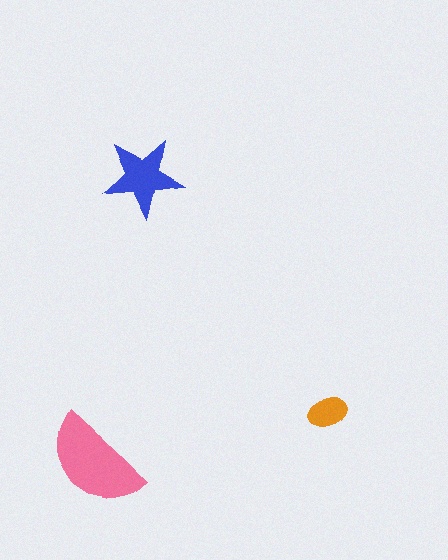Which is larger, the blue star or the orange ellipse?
The blue star.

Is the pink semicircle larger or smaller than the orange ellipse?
Larger.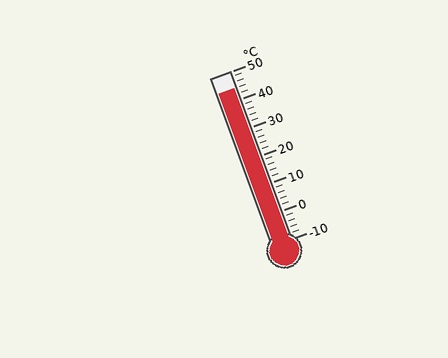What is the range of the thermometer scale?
The thermometer scale ranges from -10°C to 50°C.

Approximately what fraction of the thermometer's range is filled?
The thermometer is filled to approximately 90% of its range.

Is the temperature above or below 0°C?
The temperature is above 0°C.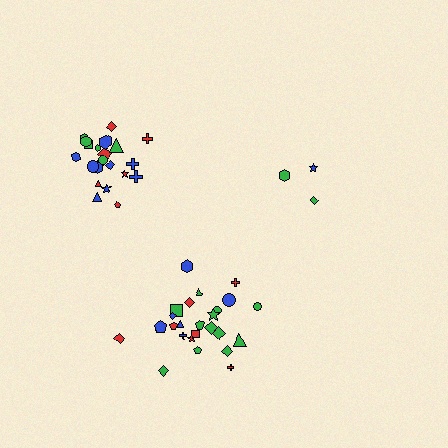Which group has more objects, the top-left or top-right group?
The top-left group.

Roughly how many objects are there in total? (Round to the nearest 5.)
Roughly 50 objects in total.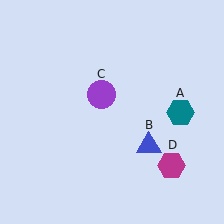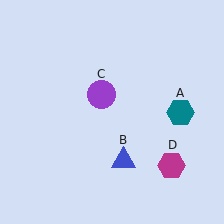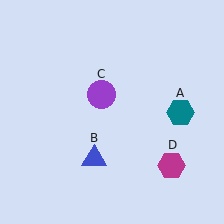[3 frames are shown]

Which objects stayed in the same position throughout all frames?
Teal hexagon (object A) and purple circle (object C) and magenta hexagon (object D) remained stationary.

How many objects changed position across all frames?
1 object changed position: blue triangle (object B).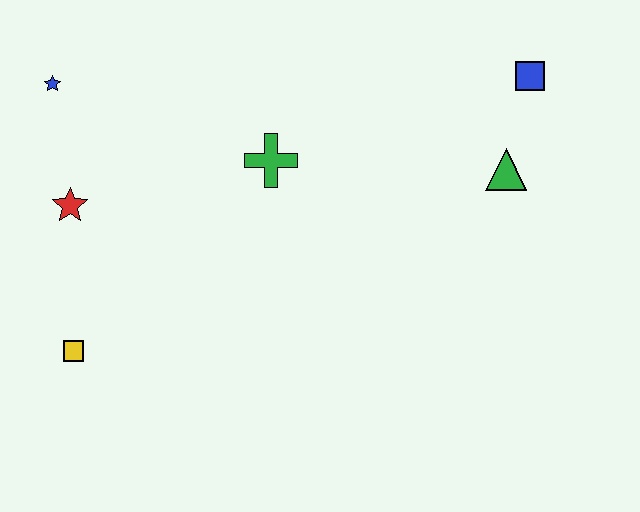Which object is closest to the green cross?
The red star is closest to the green cross.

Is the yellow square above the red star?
No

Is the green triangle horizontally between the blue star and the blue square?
Yes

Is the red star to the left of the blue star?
No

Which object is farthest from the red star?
The blue square is farthest from the red star.